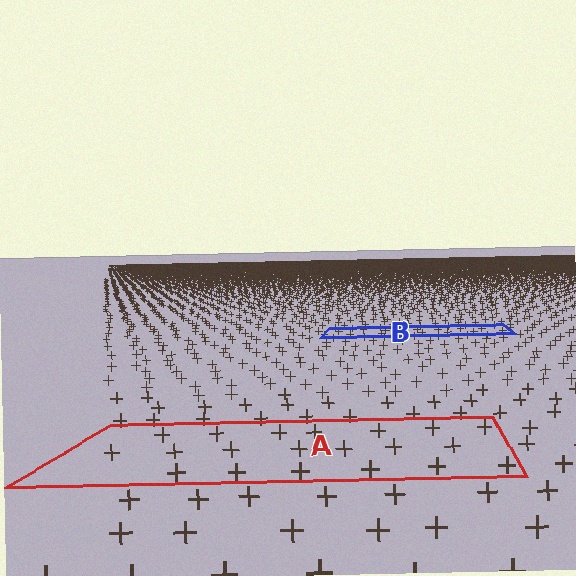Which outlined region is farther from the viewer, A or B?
Region B is farther from the viewer — the texture elements inside it appear smaller and more densely packed.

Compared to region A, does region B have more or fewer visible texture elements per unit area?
Region B has more texture elements per unit area — they are packed more densely because it is farther away.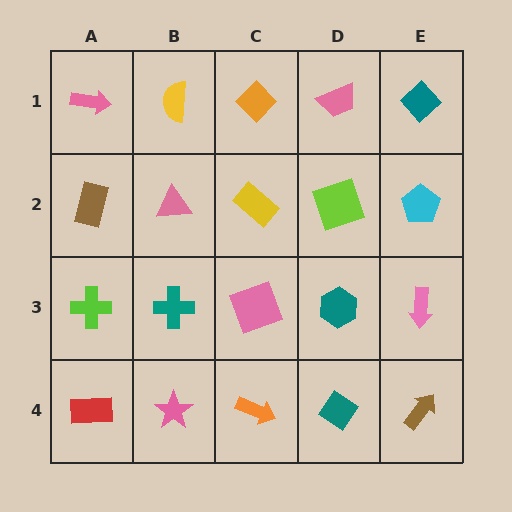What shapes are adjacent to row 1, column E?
A cyan pentagon (row 2, column E), a pink trapezoid (row 1, column D).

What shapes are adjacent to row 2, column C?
An orange diamond (row 1, column C), a pink square (row 3, column C), a pink triangle (row 2, column B), a lime square (row 2, column D).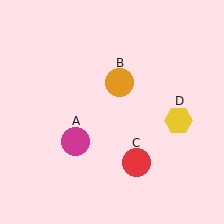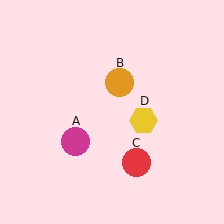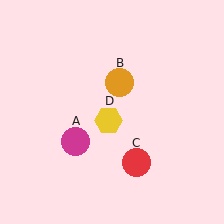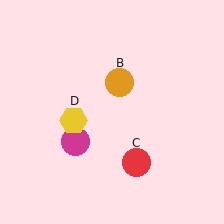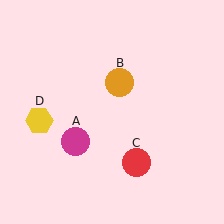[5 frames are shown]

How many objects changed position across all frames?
1 object changed position: yellow hexagon (object D).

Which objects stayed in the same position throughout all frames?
Magenta circle (object A) and orange circle (object B) and red circle (object C) remained stationary.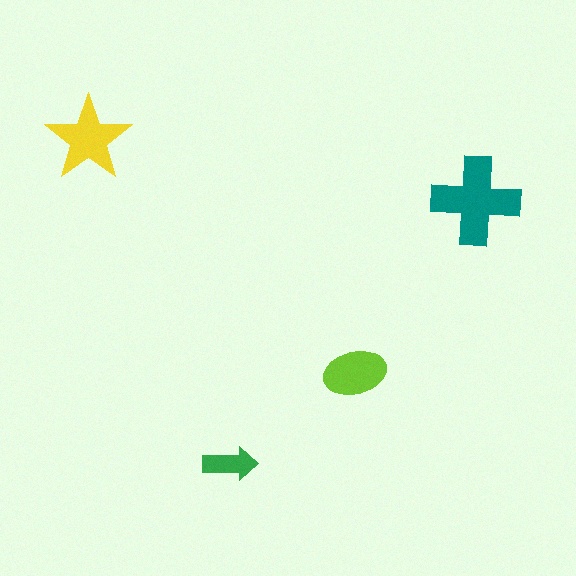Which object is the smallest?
The green arrow.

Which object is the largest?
The teal cross.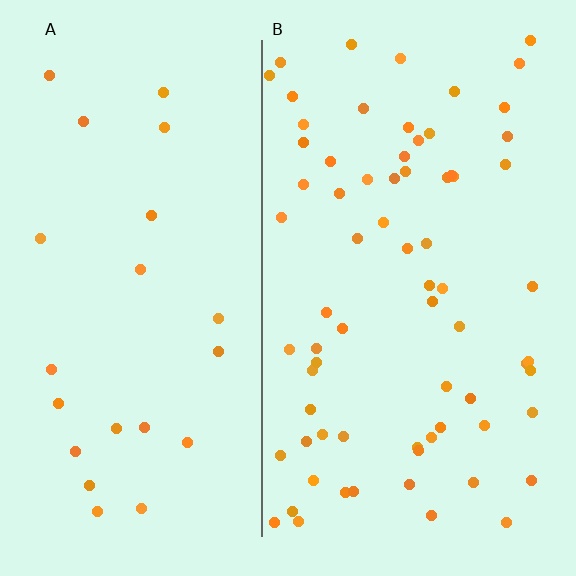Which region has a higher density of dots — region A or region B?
B (the right).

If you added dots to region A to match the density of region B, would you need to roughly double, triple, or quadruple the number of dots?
Approximately triple.